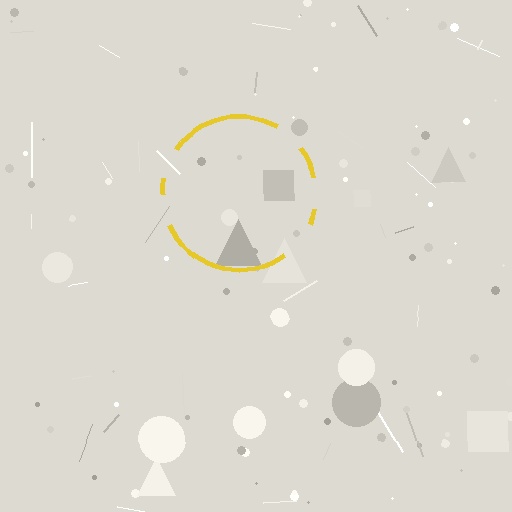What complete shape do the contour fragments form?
The contour fragments form a circle.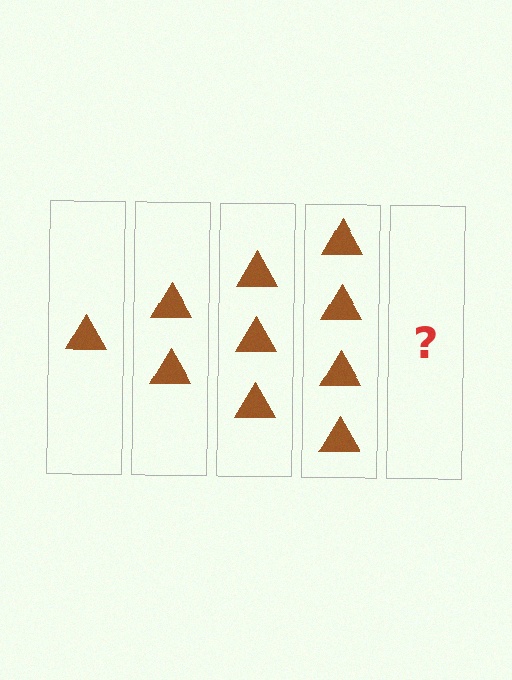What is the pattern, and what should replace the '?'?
The pattern is that each step adds one more triangle. The '?' should be 5 triangles.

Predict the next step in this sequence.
The next step is 5 triangles.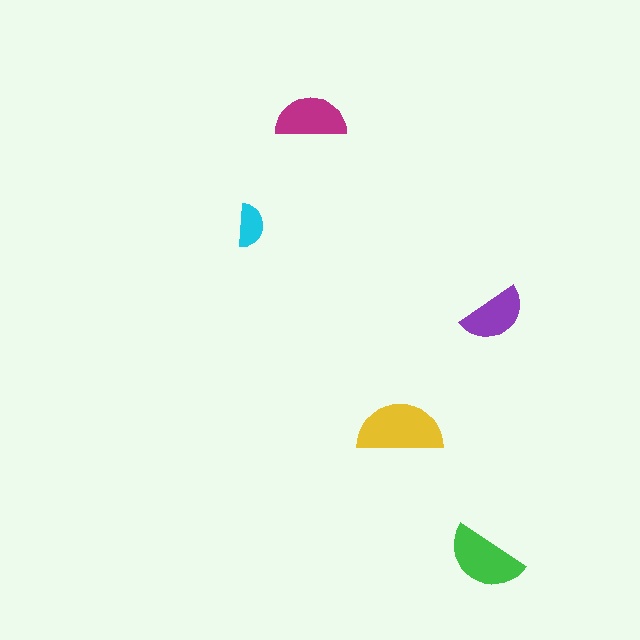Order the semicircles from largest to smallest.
the yellow one, the green one, the magenta one, the purple one, the cyan one.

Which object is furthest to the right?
The purple semicircle is rightmost.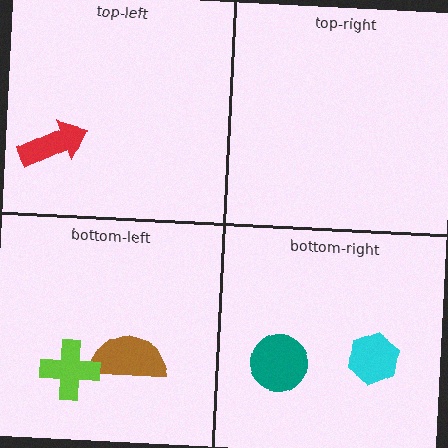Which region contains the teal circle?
The bottom-right region.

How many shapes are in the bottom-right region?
2.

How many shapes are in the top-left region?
1.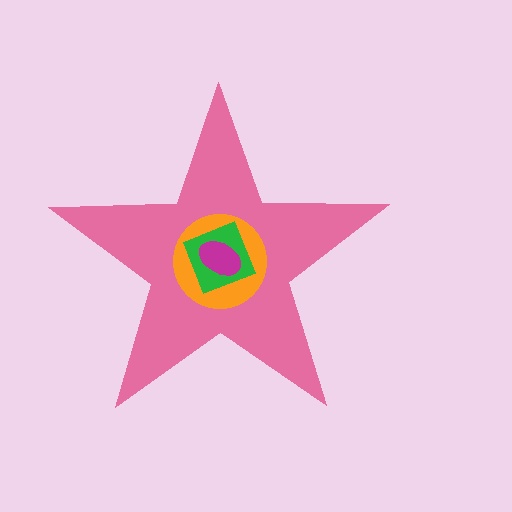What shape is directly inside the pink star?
The orange circle.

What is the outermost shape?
The pink star.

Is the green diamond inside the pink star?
Yes.